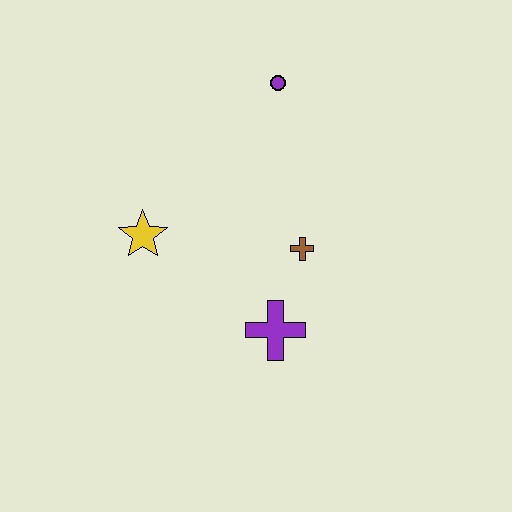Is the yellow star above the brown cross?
Yes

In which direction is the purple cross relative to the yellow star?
The purple cross is to the right of the yellow star.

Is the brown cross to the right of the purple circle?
Yes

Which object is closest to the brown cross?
The purple cross is closest to the brown cross.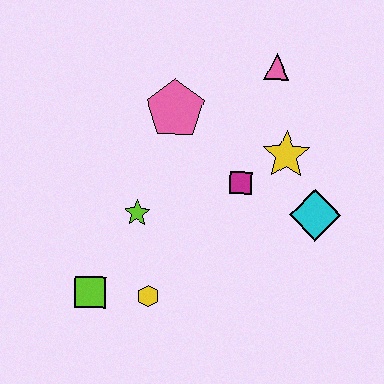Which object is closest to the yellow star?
The magenta square is closest to the yellow star.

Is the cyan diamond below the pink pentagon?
Yes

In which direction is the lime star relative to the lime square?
The lime star is above the lime square.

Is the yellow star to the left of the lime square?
No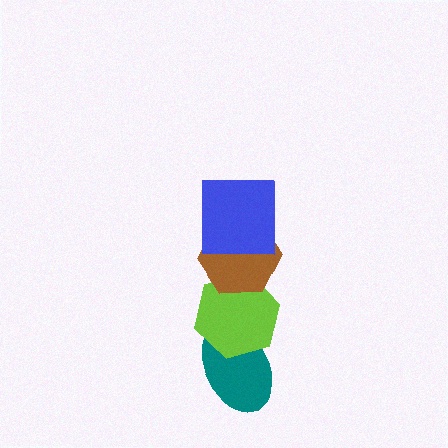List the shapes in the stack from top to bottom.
From top to bottom: the blue square, the brown hexagon, the lime hexagon, the teal ellipse.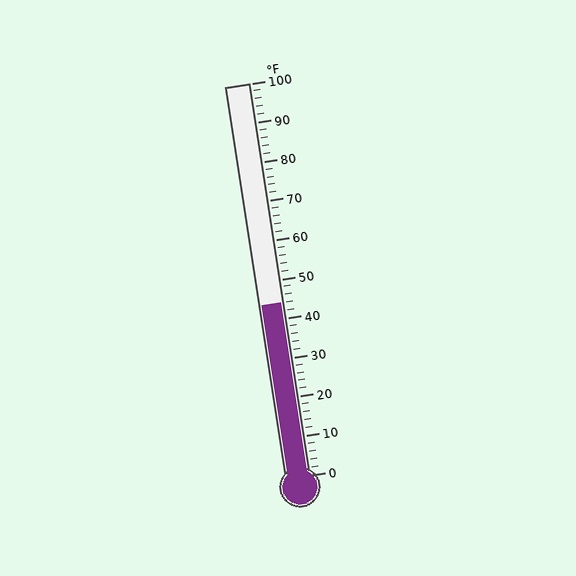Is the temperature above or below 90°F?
The temperature is below 90°F.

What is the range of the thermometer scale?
The thermometer scale ranges from 0°F to 100°F.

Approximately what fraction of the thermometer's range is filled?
The thermometer is filled to approximately 45% of its range.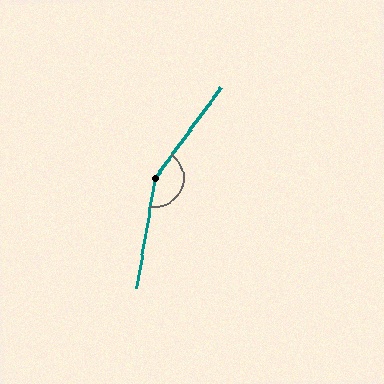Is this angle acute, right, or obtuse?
It is obtuse.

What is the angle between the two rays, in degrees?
Approximately 153 degrees.